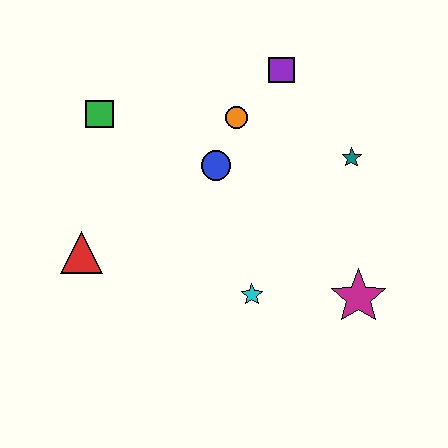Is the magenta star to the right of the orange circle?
Yes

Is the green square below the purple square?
Yes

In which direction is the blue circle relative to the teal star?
The blue circle is to the left of the teal star.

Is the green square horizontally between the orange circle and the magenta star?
No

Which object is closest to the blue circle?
The orange circle is closest to the blue circle.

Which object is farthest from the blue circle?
The magenta star is farthest from the blue circle.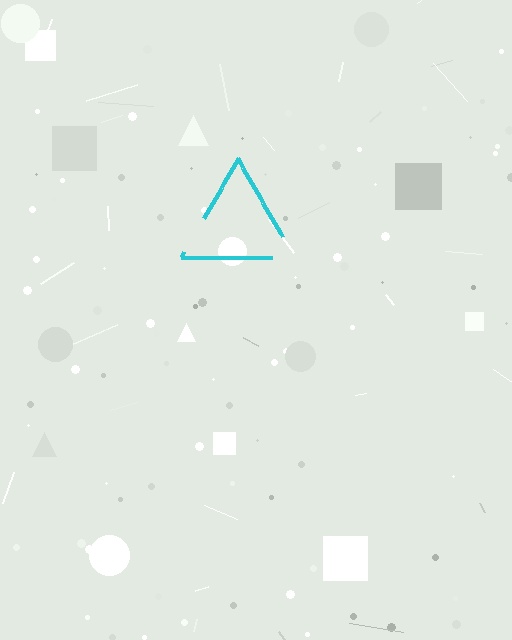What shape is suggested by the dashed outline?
The dashed outline suggests a triangle.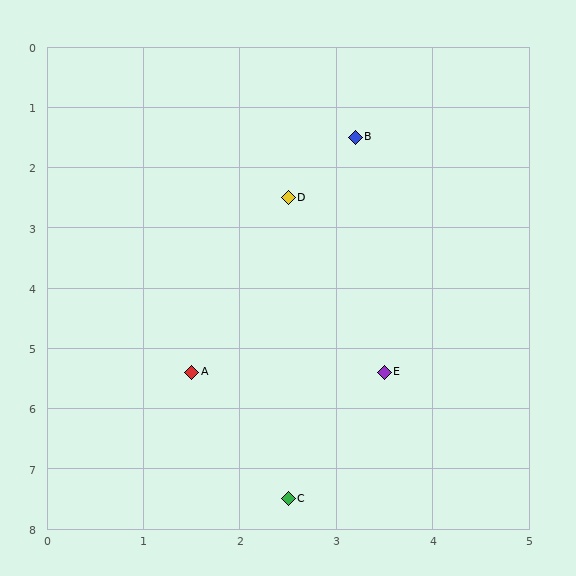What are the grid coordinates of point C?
Point C is at approximately (2.5, 7.5).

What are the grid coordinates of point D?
Point D is at approximately (2.5, 2.5).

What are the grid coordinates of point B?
Point B is at approximately (3.2, 1.5).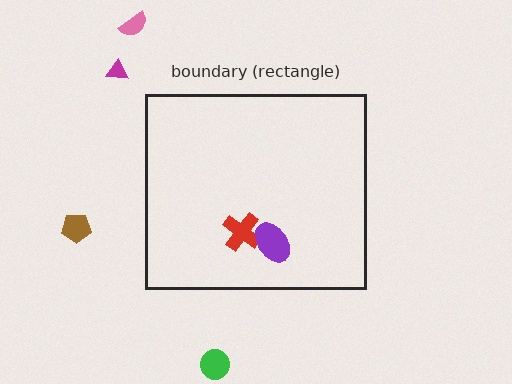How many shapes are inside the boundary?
2 inside, 4 outside.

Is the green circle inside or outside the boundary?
Outside.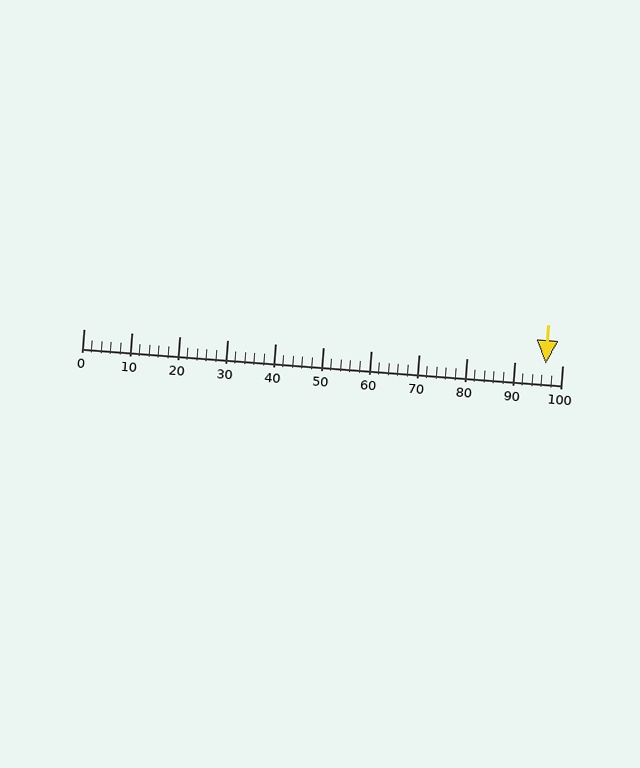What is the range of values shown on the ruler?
The ruler shows values from 0 to 100.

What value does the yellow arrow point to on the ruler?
The yellow arrow points to approximately 96.